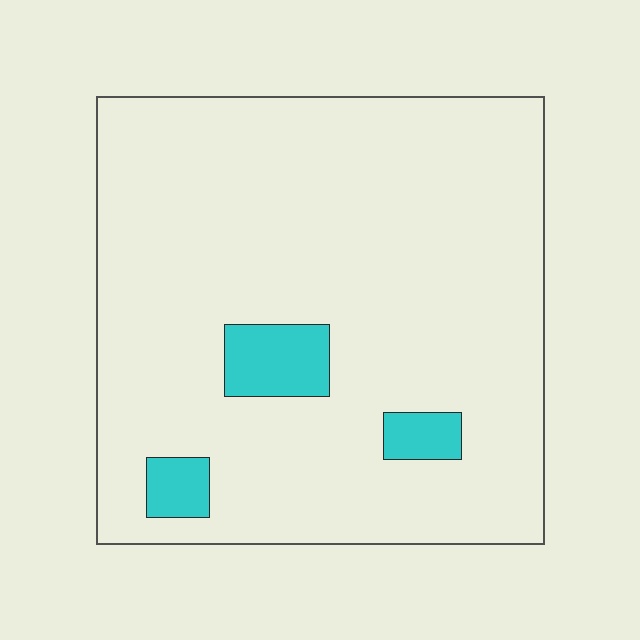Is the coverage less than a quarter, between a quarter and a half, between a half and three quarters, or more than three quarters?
Less than a quarter.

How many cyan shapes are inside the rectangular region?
3.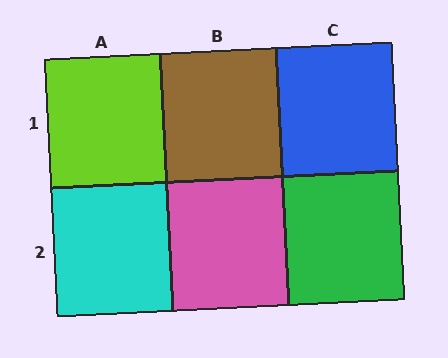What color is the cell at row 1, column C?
Blue.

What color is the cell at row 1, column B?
Brown.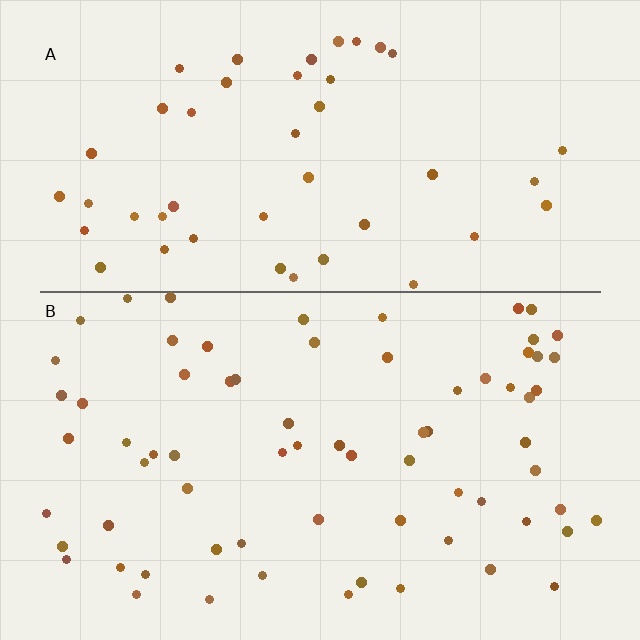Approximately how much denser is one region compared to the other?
Approximately 1.6× — region B over region A.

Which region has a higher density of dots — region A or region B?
B (the bottom).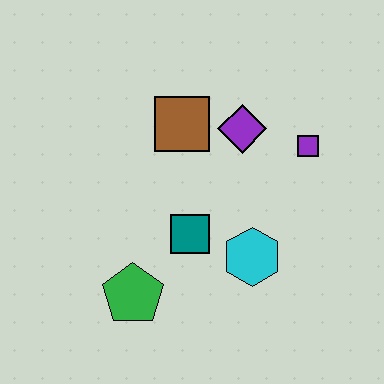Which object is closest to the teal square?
The cyan hexagon is closest to the teal square.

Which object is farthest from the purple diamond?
The green pentagon is farthest from the purple diamond.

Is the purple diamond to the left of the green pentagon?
No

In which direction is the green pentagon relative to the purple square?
The green pentagon is to the left of the purple square.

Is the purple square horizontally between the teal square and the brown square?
No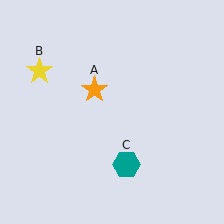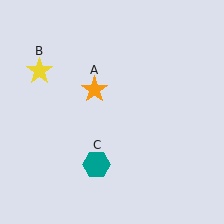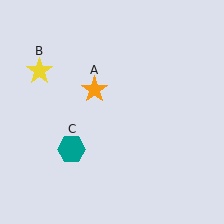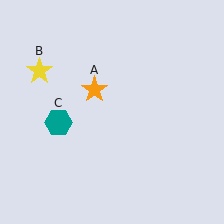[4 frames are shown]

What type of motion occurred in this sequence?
The teal hexagon (object C) rotated clockwise around the center of the scene.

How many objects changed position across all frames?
1 object changed position: teal hexagon (object C).